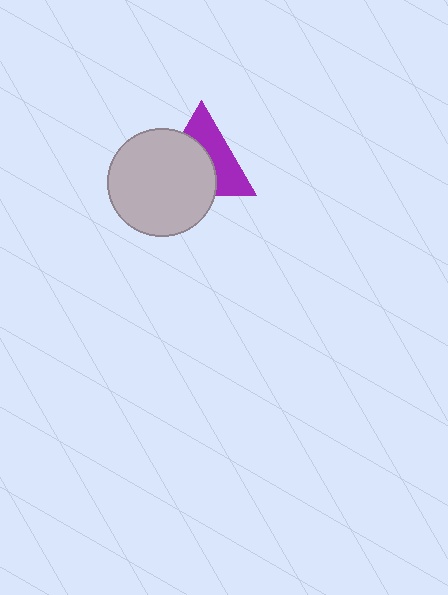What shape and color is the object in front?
The object in front is a light gray circle.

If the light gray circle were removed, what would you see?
You would see the complete purple triangle.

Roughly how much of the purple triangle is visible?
About half of it is visible (roughly 46%).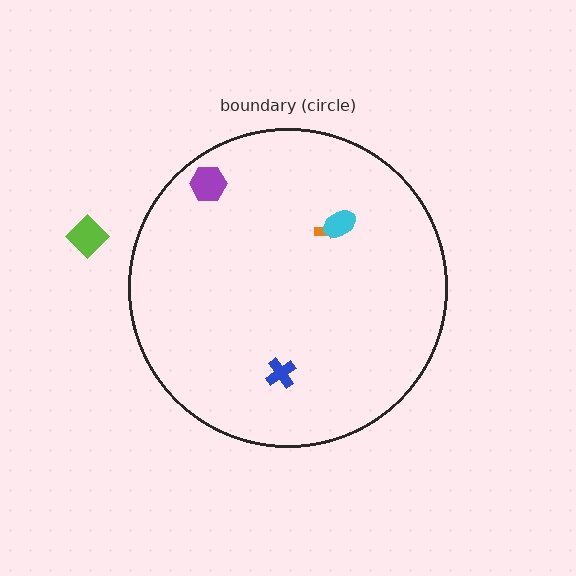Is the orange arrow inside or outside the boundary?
Inside.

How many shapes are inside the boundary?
4 inside, 1 outside.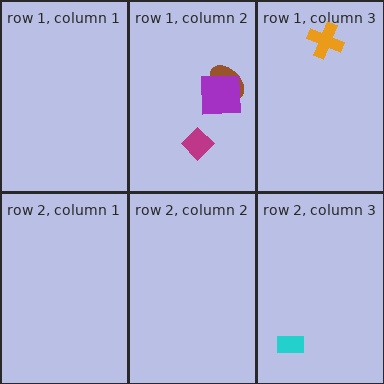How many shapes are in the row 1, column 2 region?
3.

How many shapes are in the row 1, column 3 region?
1.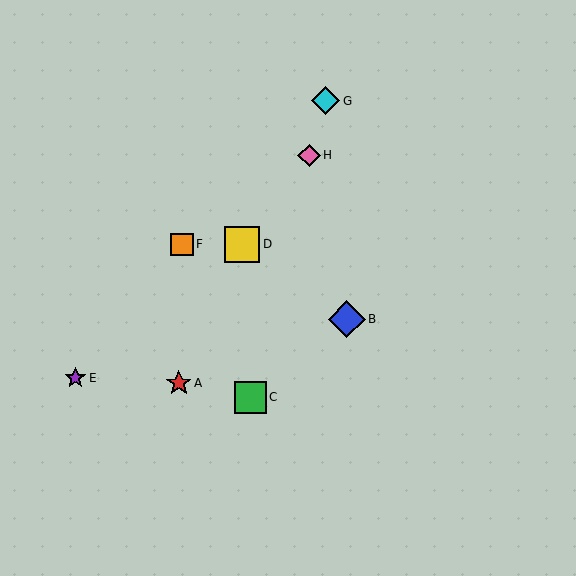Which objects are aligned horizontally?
Objects D, F are aligned horizontally.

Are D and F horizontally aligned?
Yes, both are at y≈244.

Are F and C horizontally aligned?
No, F is at y≈244 and C is at y≈397.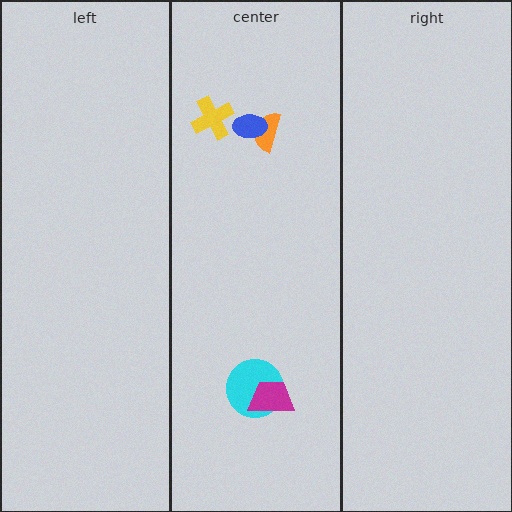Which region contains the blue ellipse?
The center region.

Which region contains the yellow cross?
The center region.